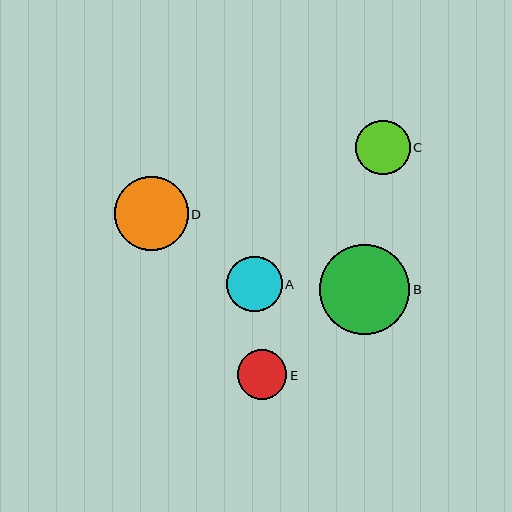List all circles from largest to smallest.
From largest to smallest: B, D, A, C, E.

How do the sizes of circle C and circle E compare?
Circle C and circle E are approximately the same size.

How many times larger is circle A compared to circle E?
Circle A is approximately 1.1 times the size of circle E.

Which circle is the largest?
Circle B is the largest with a size of approximately 90 pixels.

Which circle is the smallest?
Circle E is the smallest with a size of approximately 50 pixels.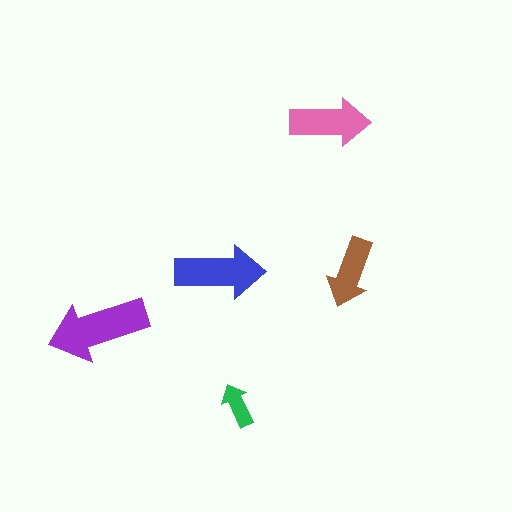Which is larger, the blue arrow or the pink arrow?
The blue one.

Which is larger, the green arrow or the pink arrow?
The pink one.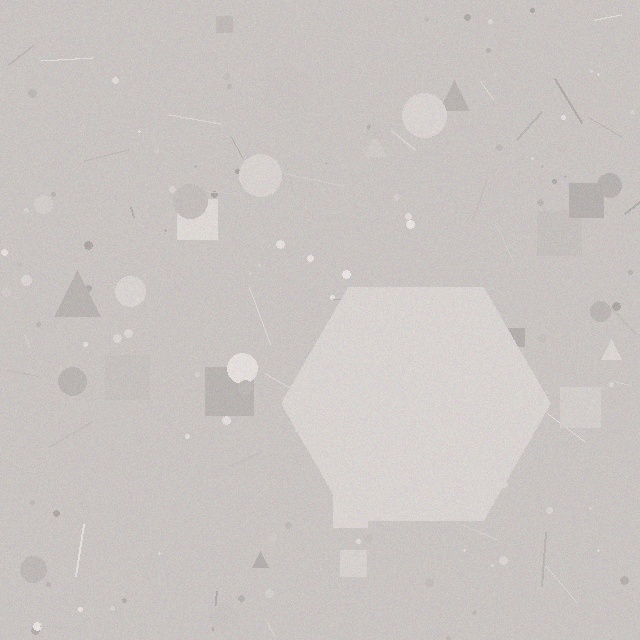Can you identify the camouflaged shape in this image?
The camouflaged shape is a hexagon.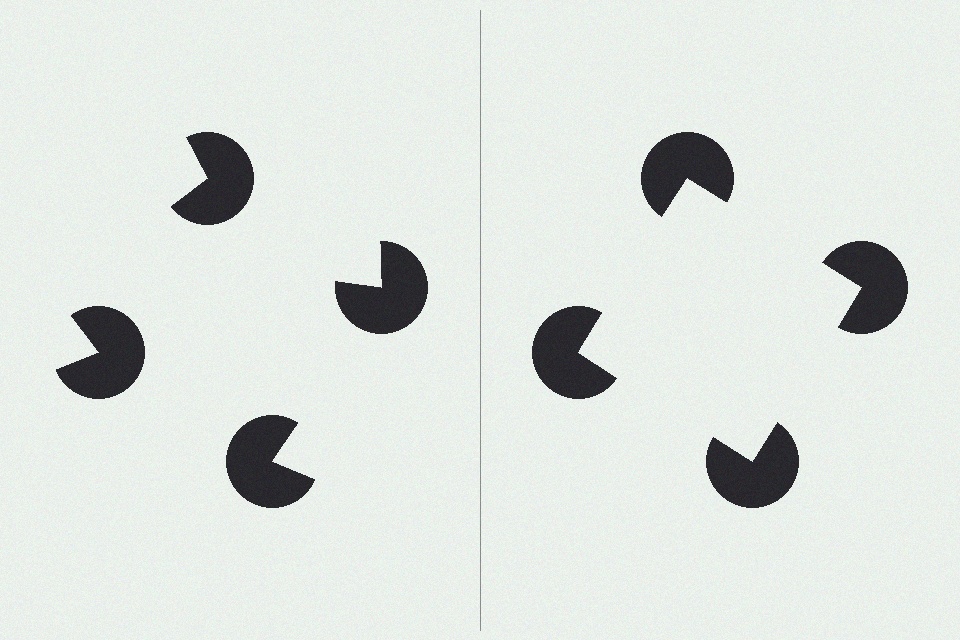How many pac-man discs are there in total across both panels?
8 — 4 on each side.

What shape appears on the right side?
An illusory square.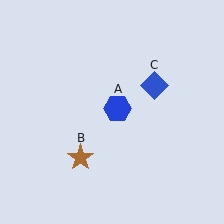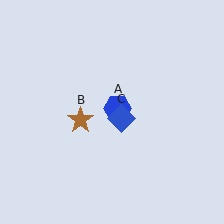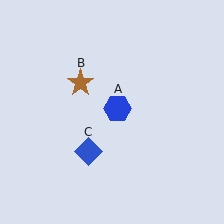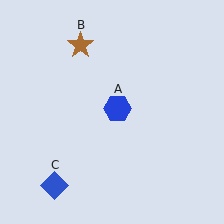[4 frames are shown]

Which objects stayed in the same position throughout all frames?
Blue hexagon (object A) remained stationary.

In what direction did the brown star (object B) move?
The brown star (object B) moved up.